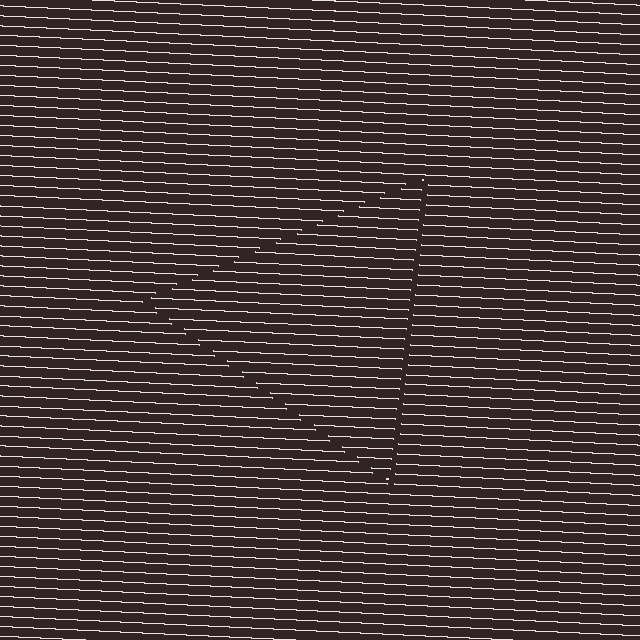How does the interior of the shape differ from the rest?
The interior of the shape contains the same grating, shifted by half a period — the contour is defined by the phase discontinuity where line-ends from the inner and outer gratings abut.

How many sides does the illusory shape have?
3 sides — the line-ends trace a triangle.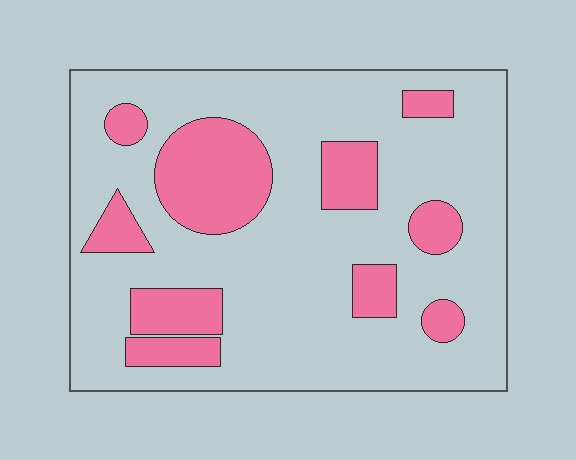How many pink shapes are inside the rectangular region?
10.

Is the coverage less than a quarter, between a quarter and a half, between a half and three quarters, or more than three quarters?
Less than a quarter.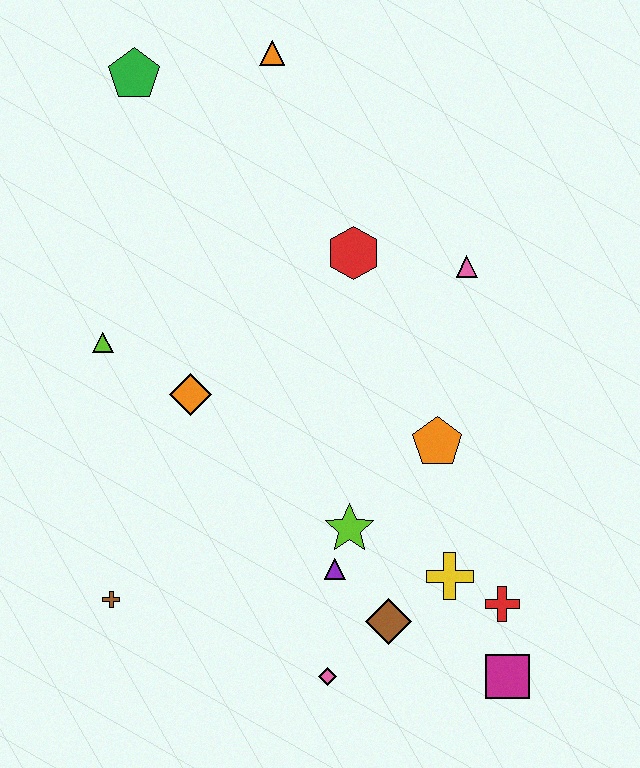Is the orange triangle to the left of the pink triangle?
Yes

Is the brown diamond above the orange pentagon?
No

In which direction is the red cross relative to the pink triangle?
The red cross is below the pink triangle.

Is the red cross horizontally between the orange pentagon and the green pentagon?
No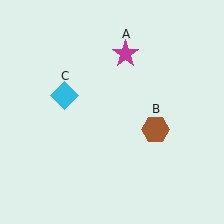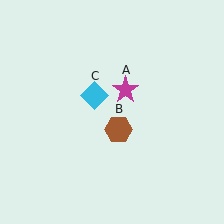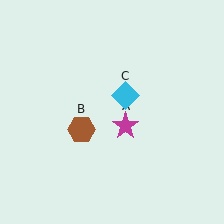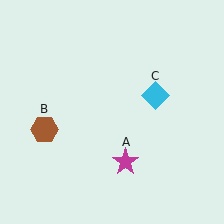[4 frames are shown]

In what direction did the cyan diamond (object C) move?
The cyan diamond (object C) moved right.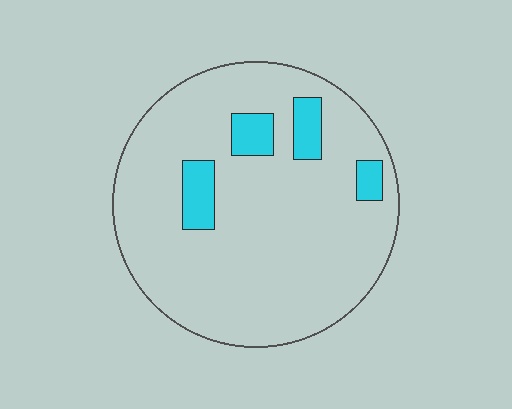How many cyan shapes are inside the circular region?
4.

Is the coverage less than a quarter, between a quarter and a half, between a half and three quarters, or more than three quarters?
Less than a quarter.